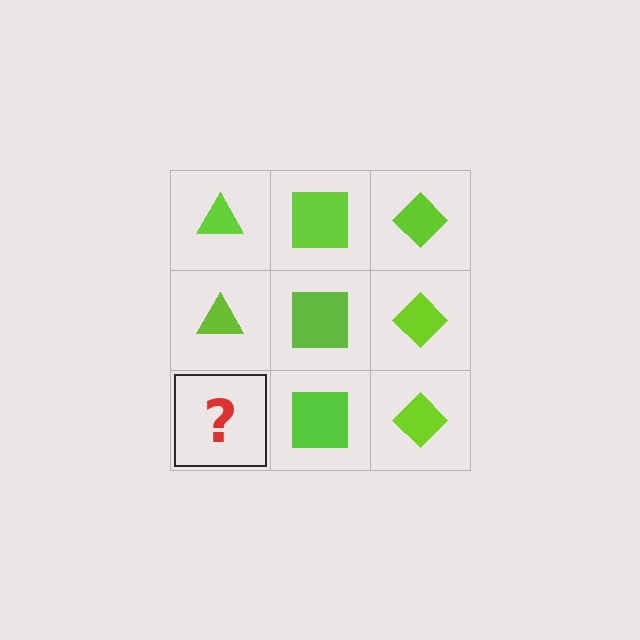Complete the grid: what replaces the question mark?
The question mark should be replaced with a lime triangle.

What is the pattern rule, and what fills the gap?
The rule is that each column has a consistent shape. The gap should be filled with a lime triangle.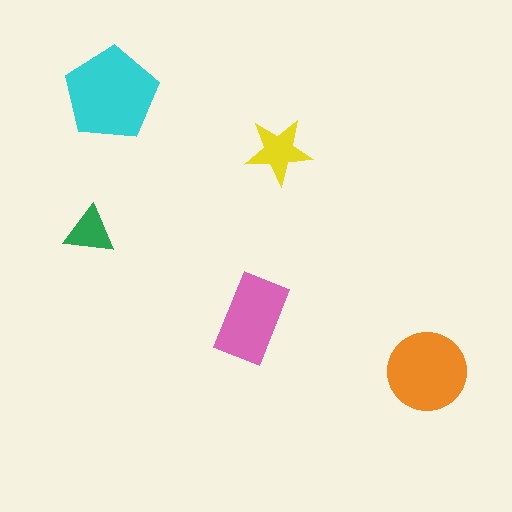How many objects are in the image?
There are 5 objects in the image.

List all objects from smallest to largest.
The green triangle, the yellow star, the pink rectangle, the orange circle, the cyan pentagon.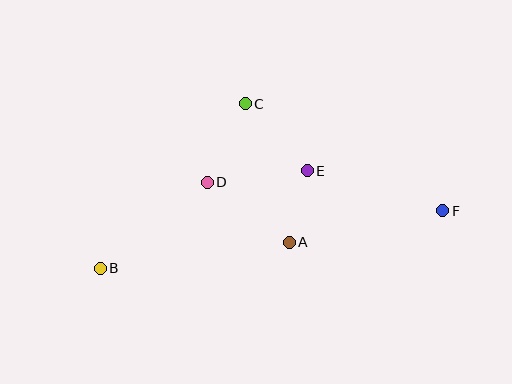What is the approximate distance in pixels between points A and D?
The distance between A and D is approximately 101 pixels.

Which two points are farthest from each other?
Points B and F are farthest from each other.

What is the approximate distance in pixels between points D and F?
The distance between D and F is approximately 238 pixels.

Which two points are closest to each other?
Points A and E are closest to each other.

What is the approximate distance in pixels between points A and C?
The distance between A and C is approximately 145 pixels.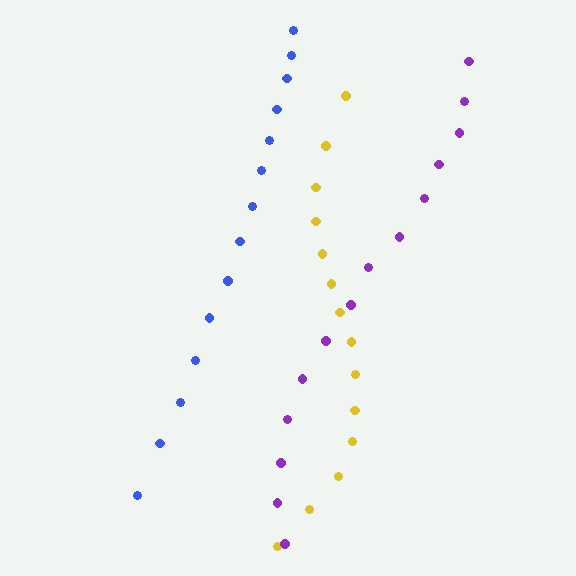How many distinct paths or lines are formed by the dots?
There are 3 distinct paths.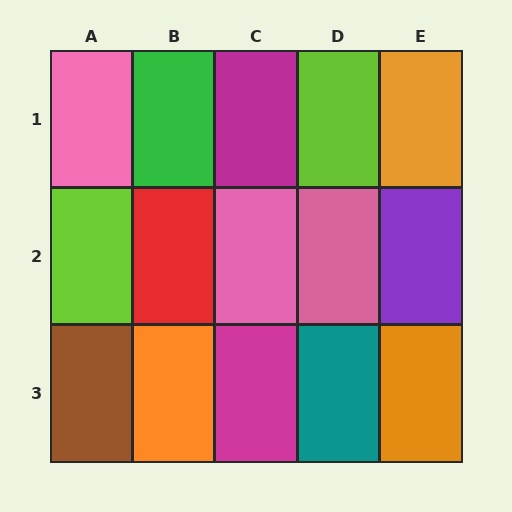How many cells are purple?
1 cell is purple.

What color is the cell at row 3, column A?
Brown.